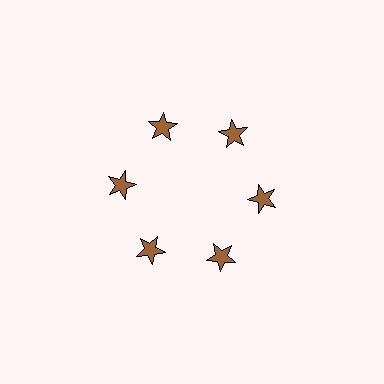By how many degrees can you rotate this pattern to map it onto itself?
The pattern maps onto itself every 60 degrees of rotation.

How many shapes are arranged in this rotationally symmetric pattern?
There are 6 shapes, arranged in 6 groups of 1.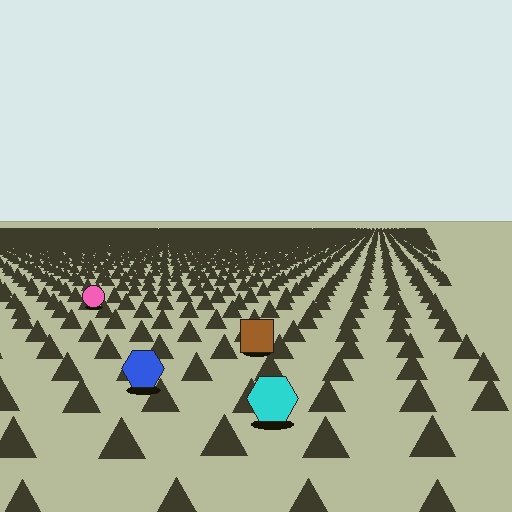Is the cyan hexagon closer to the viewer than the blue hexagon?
Yes. The cyan hexagon is closer — you can tell from the texture gradient: the ground texture is coarser near it.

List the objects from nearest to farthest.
From nearest to farthest: the cyan hexagon, the blue hexagon, the brown square, the pink circle.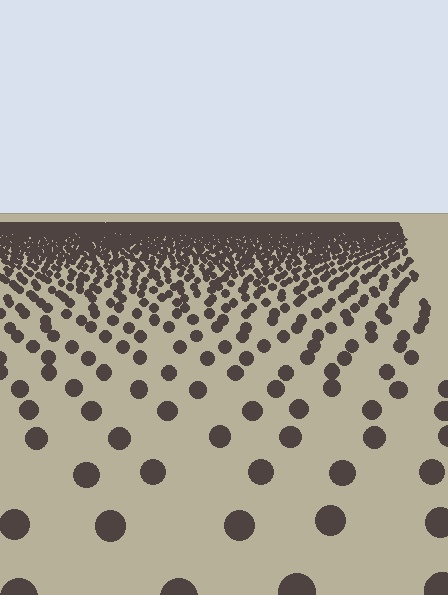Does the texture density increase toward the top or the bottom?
Density increases toward the top.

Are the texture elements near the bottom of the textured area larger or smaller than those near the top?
Larger. Near the bottom, elements are closer to the viewer and appear at a bigger on-screen size.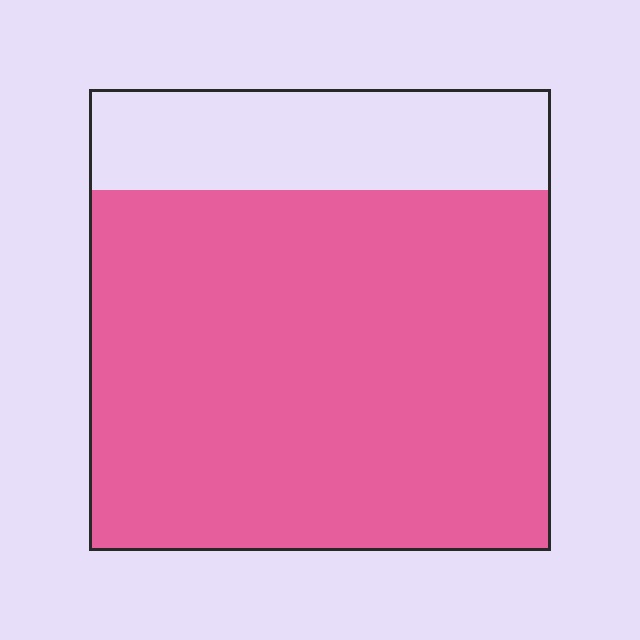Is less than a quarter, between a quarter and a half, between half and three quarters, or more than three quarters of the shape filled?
More than three quarters.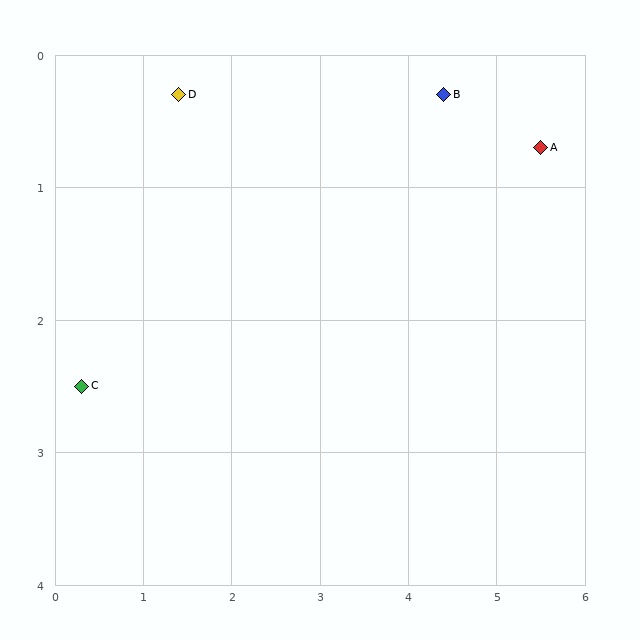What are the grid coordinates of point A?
Point A is at approximately (5.5, 0.7).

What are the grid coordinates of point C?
Point C is at approximately (0.3, 2.5).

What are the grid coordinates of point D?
Point D is at approximately (1.4, 0.3).